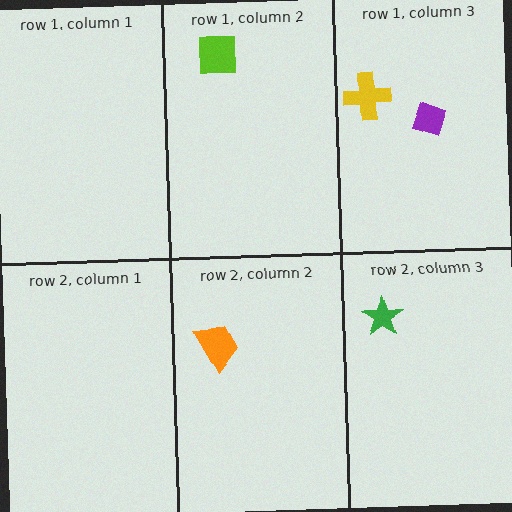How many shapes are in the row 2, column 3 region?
1.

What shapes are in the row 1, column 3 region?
The yellow cross, the purple diamond.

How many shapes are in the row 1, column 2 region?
1.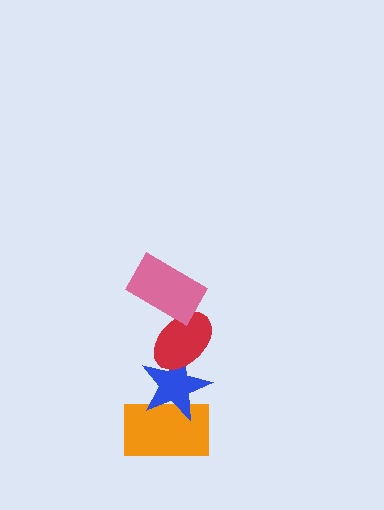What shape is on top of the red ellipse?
The pink rectangle is on top of the red ellipse.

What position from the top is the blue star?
The blue star is 3rd from the top.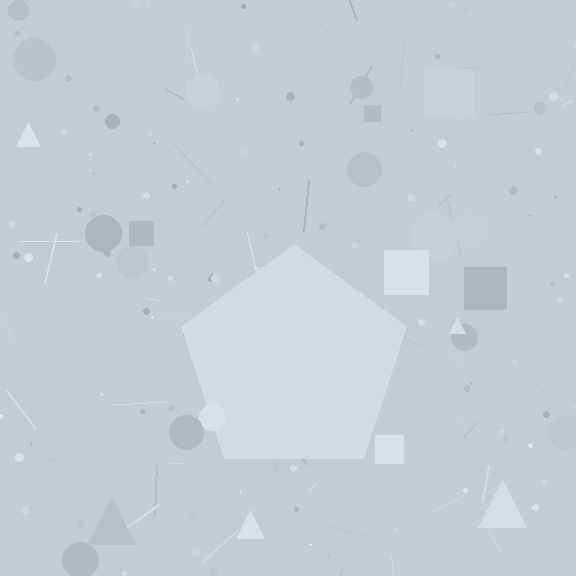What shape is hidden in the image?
A pentagon is hidden in the image.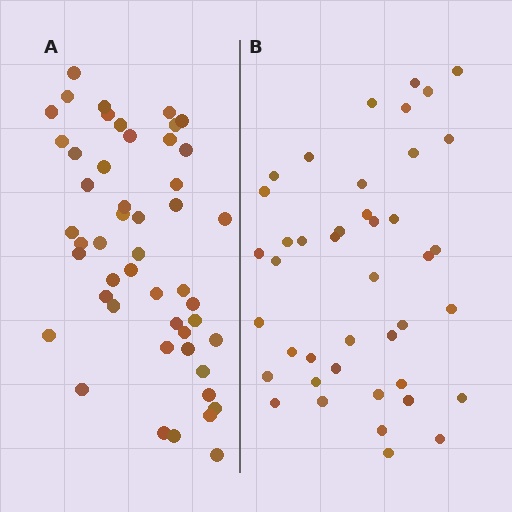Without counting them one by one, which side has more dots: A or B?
Region A (the left region) has more dots.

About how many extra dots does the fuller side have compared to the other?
Region A has roughly 8 or so more dots than region B.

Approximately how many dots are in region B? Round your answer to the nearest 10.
About 40 dots. (The exact count is 42, which rounds to 40.)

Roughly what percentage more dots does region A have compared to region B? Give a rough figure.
About 15% more.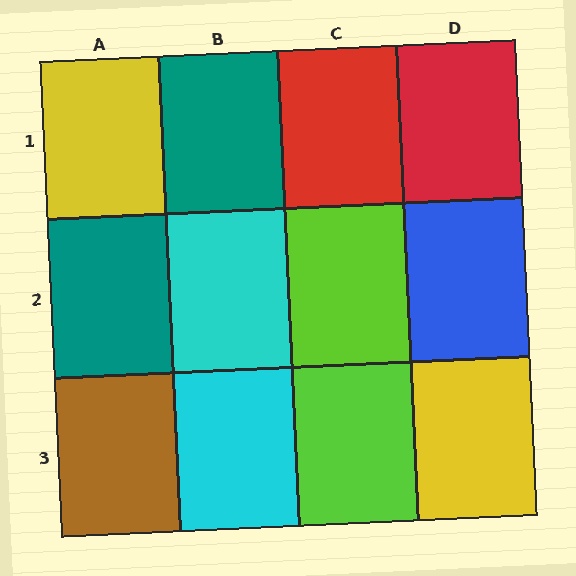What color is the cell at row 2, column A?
Teal.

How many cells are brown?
1 cell is brown.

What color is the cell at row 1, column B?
Teal.